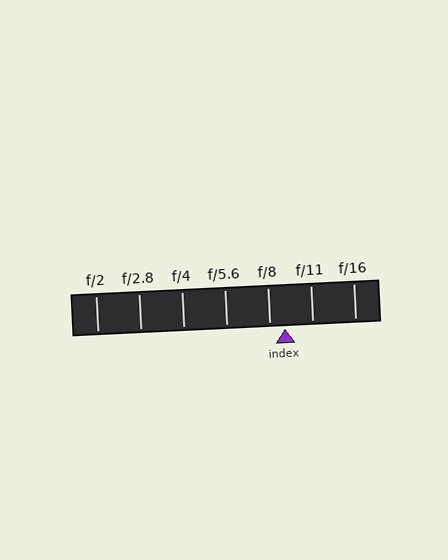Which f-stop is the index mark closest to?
The index mark is closest to f/8.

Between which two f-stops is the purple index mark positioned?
The index mark is between f/8 and f/11.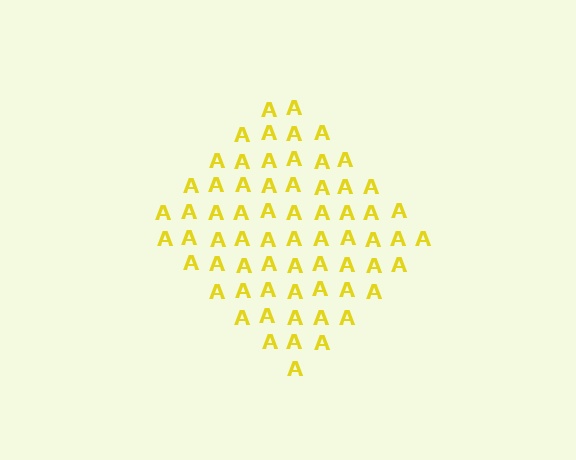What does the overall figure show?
The overall figure shows a diamond.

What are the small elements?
The small elements are letter A's.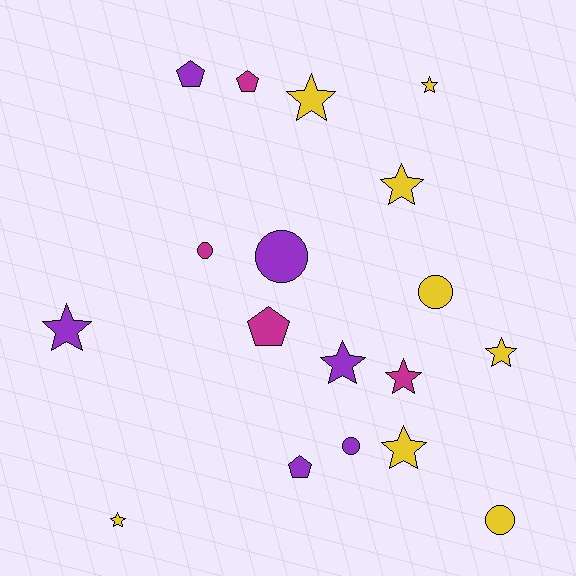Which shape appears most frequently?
Star, with 9 objects.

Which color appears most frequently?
Yellow, with 8 objects.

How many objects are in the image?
There are 18 objects.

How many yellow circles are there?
There are 2 yellow circles.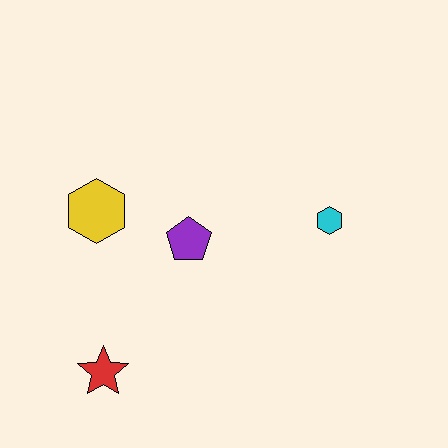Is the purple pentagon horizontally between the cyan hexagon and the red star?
Yes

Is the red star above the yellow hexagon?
No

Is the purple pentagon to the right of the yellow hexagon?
Yes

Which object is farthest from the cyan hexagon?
The red star is farthest from the cyan hexagon.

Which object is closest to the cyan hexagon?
The purple pentagon is closest to the cyan hexagon.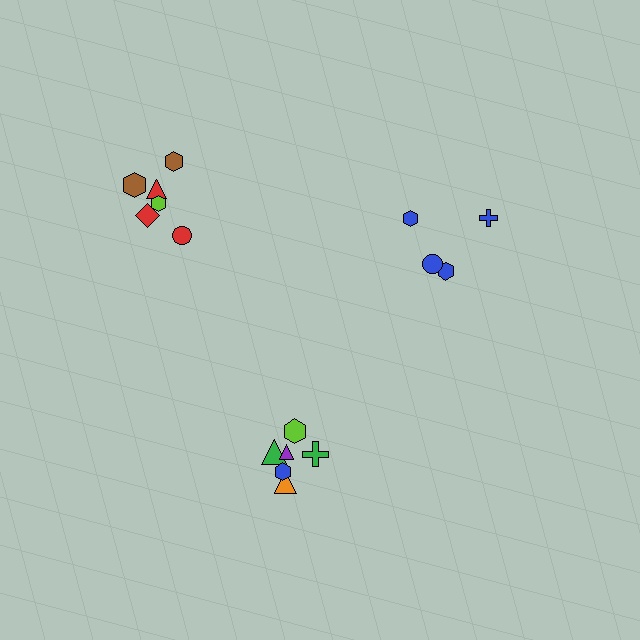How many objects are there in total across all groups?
There are 16 objects.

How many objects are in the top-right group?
There are 4 objects.